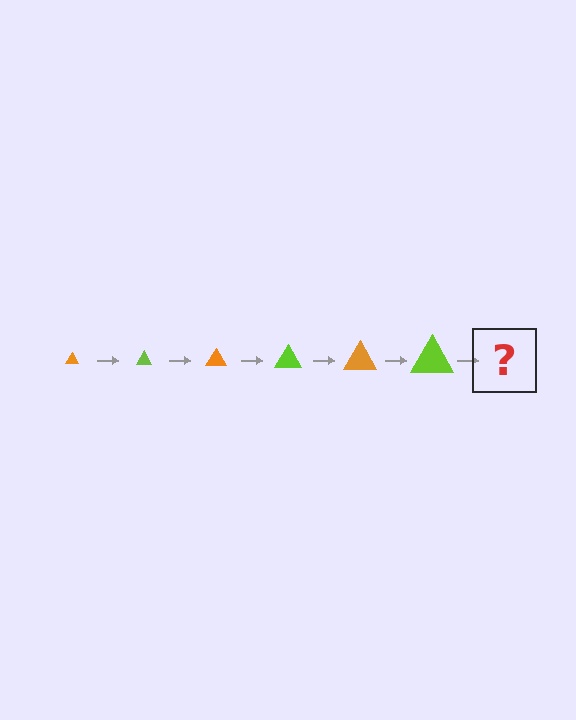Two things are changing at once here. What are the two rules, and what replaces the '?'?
The two rules are that the triangle grows larger each step and the color cycles through orange and lime. The '?' should be an orange triangle, larger than the previous one.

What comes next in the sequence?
The next element should be an orange triangle, larger than the previous one.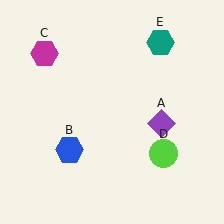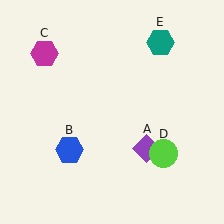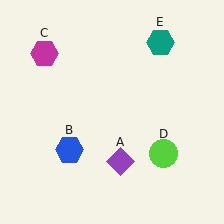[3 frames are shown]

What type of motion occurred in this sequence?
The purple diamond (object A) rotated clockwise around the center of the scene.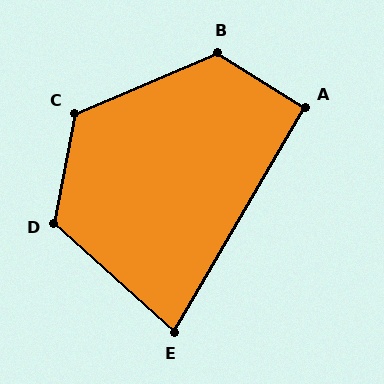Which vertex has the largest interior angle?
B, at approximately 125 degrees.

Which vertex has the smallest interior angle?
E, at approximately 78 degrees.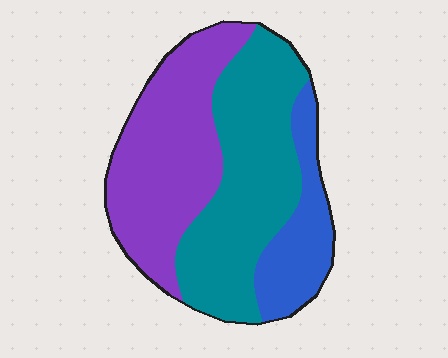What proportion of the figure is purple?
Purple covers 39% of the figure.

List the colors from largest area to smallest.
From largest to smallest: teal, purple, blue.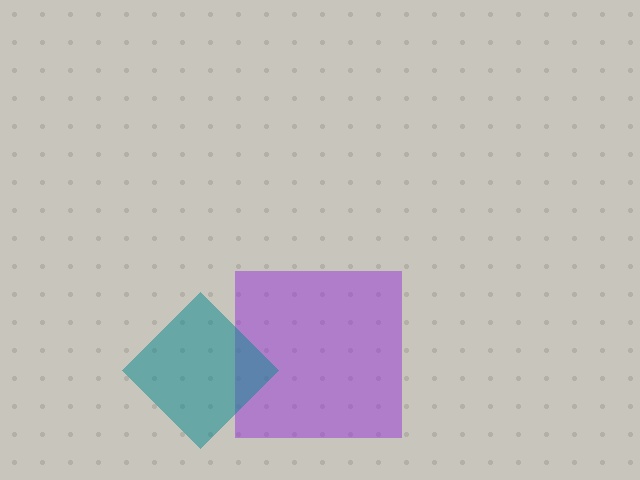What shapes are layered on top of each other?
The layered shapes are: a purple square, a teal diamond.